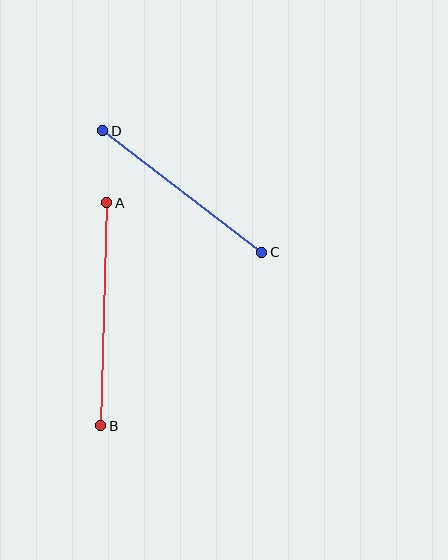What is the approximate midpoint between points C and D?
The midpoint is at approximately (182, 191) pixels.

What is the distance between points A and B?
The distance is approximately 223 pixels.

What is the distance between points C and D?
The distance is approximately 200 pixels.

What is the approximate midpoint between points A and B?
The midpoint is at approximately (104, 314) pixels.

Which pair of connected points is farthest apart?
Points A and B are farthest apart.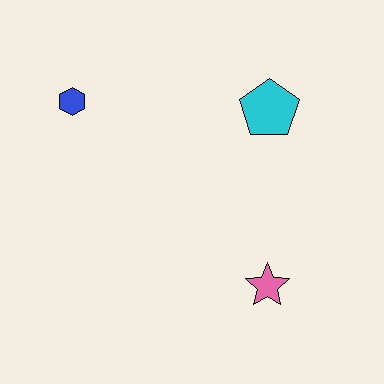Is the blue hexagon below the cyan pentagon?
No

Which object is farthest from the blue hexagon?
The pink star is farthest from the blue hexagon.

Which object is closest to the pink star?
The cyan pentagon is closest to the pink star.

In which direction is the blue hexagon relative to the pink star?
The blue hexagon is to the left of the pink star.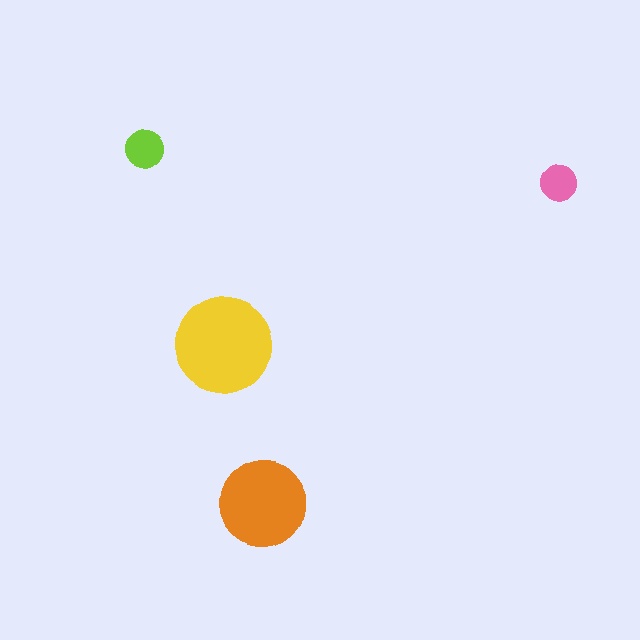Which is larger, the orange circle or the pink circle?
The orange one.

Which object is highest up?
The lime circle is topmost.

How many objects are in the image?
There are 4 objects in the image.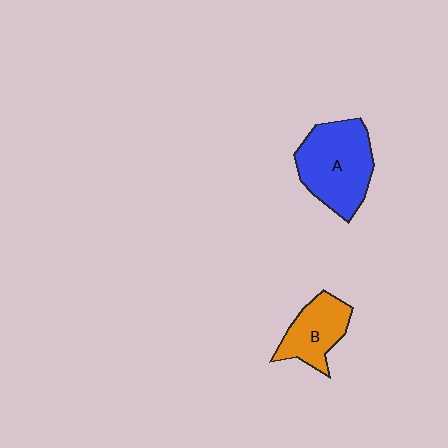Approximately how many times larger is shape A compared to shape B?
Approximately 1.6 times.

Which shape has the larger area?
Shape A (blue).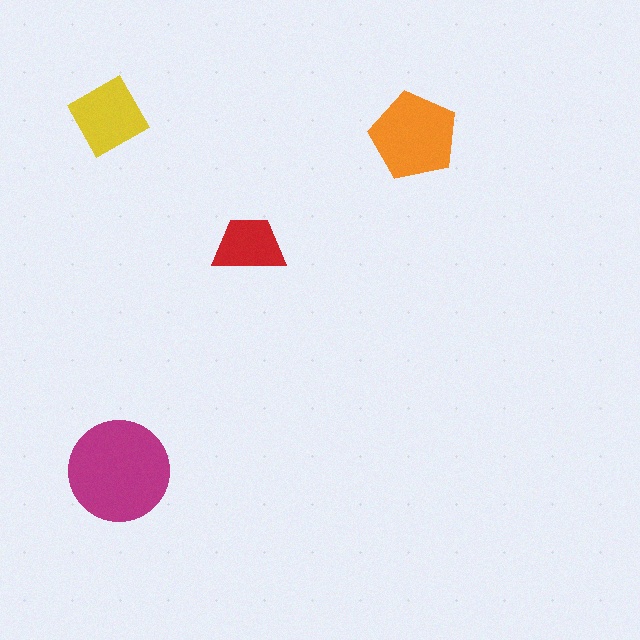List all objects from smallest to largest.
The red trapezoid, the yellow square, the orange pentagon, the magenta circle.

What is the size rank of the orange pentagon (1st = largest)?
2nd.